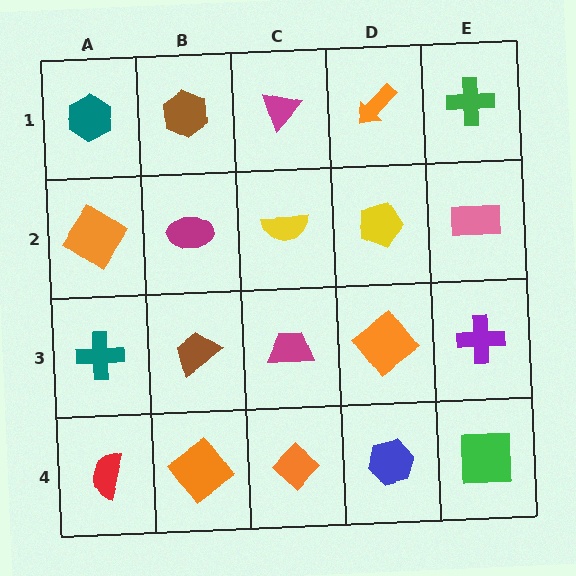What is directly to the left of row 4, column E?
A blue hexagon.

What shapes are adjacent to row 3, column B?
A magenta ellipse (row 2, column B), an orange diamond (row 4, column B), a teal cross (row 3, column A), a magenta trapezoid (row 3, column C).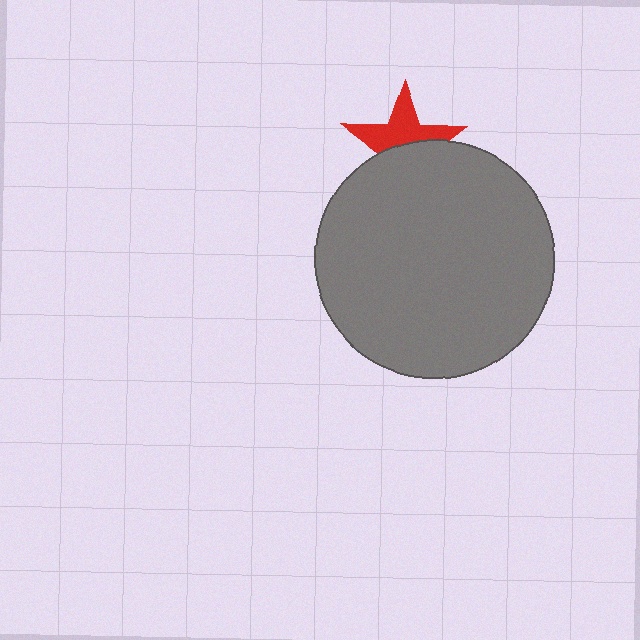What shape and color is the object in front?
The object in front is a gray circle.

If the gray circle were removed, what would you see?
You would see the complete red star.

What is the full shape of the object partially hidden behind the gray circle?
The partially hidden object is a red star.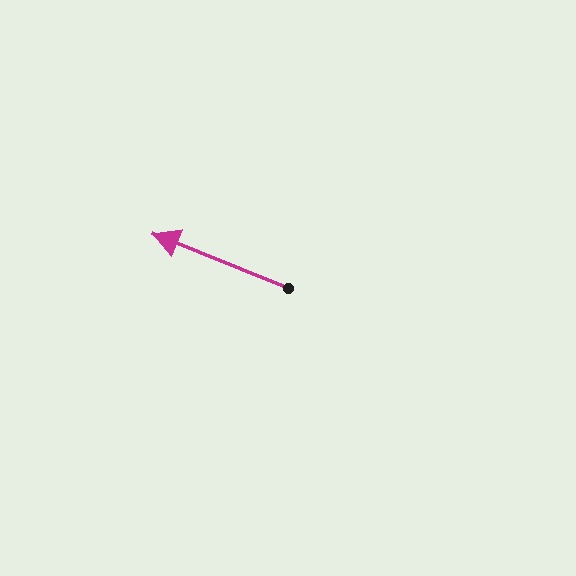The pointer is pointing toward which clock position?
Roughly 10 o'clock.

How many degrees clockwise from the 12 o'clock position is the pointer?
Approximately 292 degrees.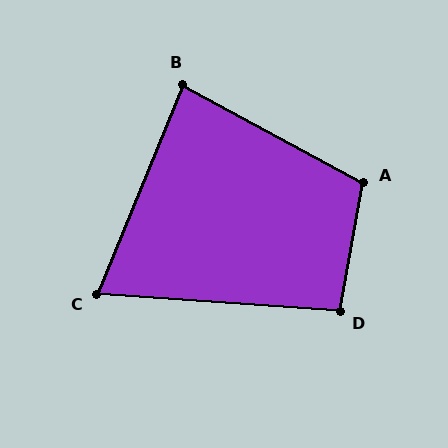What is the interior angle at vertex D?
Approximately 96 degrees (obtuse).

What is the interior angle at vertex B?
Approximately 84 degrees (acute).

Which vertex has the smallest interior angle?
C, at approximately 72 degrees.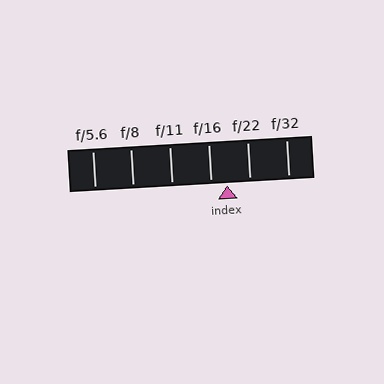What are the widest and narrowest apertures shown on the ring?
The widest aperture shown is f/5.6 and the narrowest is f/32.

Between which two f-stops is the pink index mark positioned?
The index mark is between f/16 and f/22.